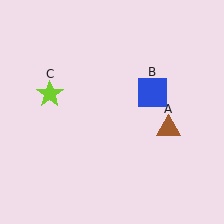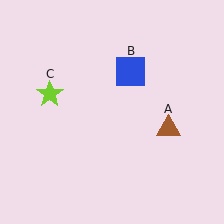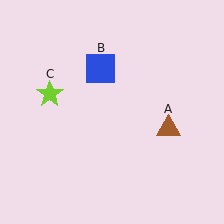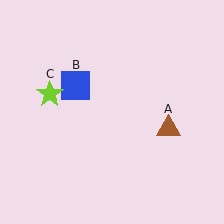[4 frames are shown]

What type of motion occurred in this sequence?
The blue square (object B) rotated counterclockwise around the center of the scene.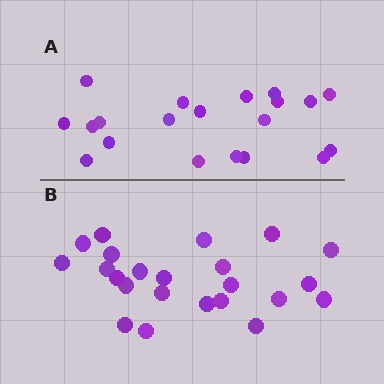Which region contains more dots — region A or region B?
Region B (the bottom region) has more dots.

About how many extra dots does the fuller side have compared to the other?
Region B has just a few more — roughly 2 or 3 more dots than region A.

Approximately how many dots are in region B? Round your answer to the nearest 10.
About 20 dots. (The exact count is 23, which rounds to 20.)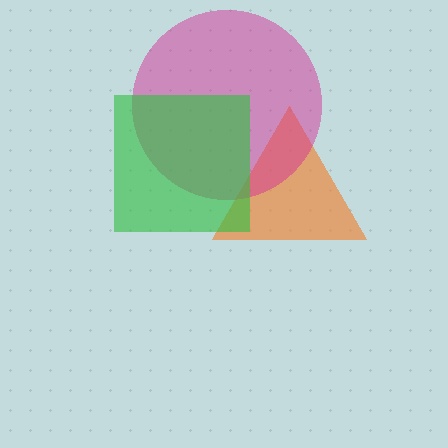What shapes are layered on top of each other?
The layered shapes are: an orange triangle, a magenta circle, a green square.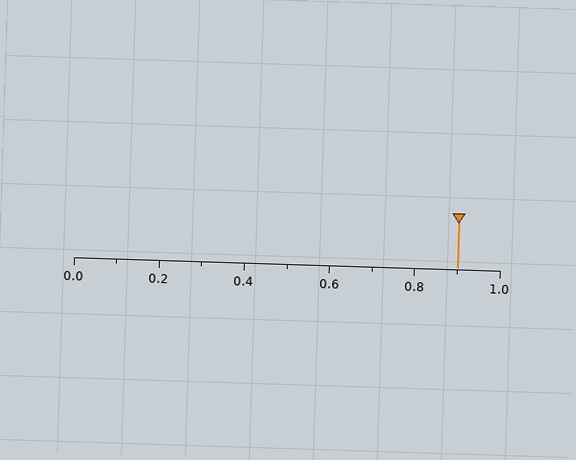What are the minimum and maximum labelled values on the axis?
The axis runs from 0.0 to 1.0.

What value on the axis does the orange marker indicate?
The marker indicates approximately 0.9.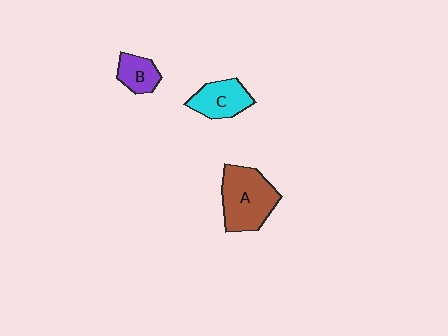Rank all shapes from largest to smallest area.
From largest to smallest: A (brown), C (cyan), B (purple).